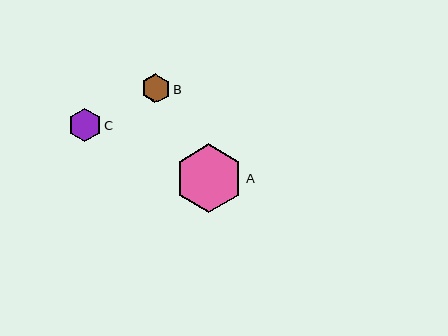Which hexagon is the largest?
Hexagon A is the largest with a size of approximately 69 pixels.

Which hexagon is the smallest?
Hexagon B is the smallest with a size of approximately 29 pixels.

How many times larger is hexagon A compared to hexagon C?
Hexagon A is approximately 2.1 times the size of hexagon C.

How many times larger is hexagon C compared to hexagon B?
Hexagon C is approximately 1.1 times the size of hexagon B.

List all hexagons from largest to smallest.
From largest to smallest: A, C, B.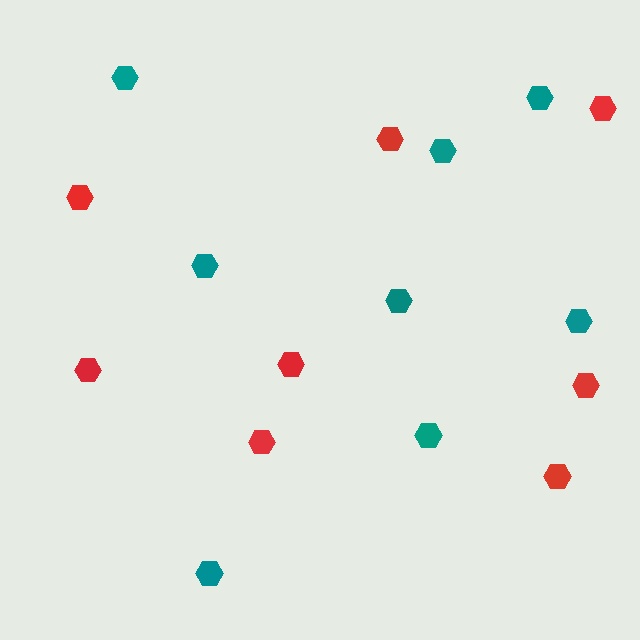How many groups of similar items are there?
There are 2 groups: one group of red hexagons (8) and one group of teal hexagons (8).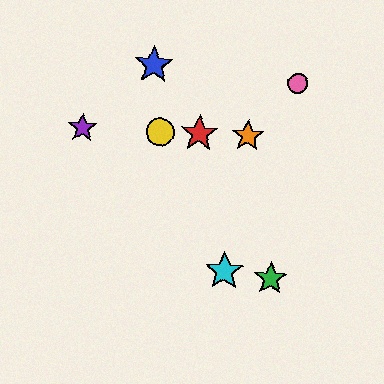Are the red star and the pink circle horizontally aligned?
No, the red star is at y≈133 and the pink circle is at y≈84.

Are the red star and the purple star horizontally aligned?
Yes, both are at y≈133.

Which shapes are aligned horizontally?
The red star, the yellow circle, the purple star, the orange star are aligned horizontally.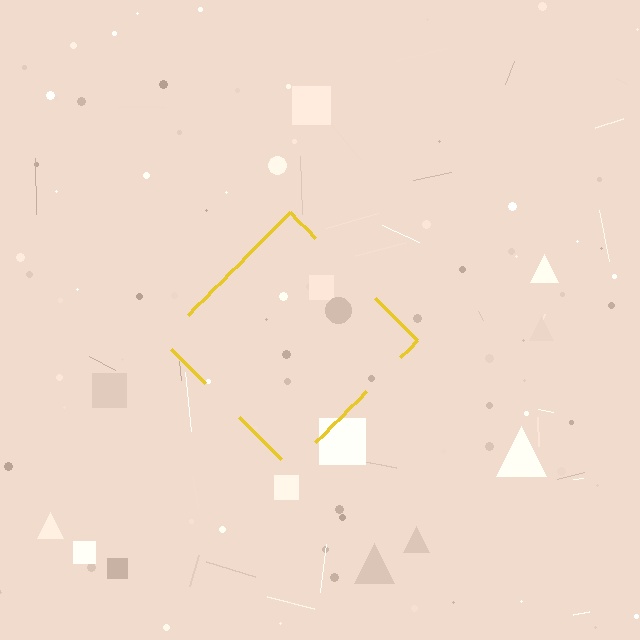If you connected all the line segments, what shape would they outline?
They would outline a diamond.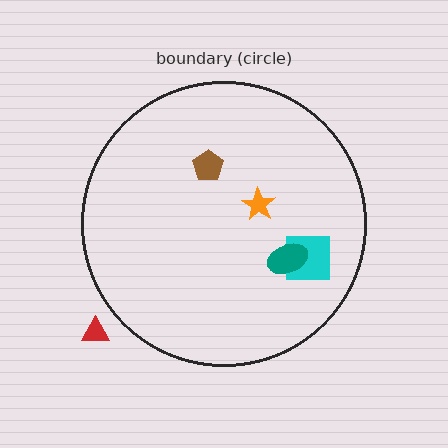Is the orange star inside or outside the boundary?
Inside.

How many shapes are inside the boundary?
4 inside, 1 outside.